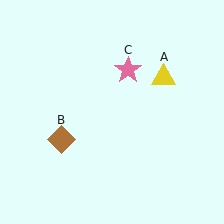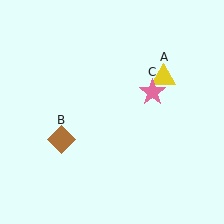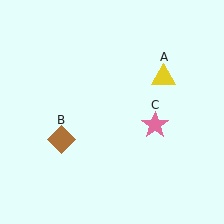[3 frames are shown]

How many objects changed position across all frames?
1 object changed position: pink star (object C).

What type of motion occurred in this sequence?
The pink star (object C) rotated clockwise around the center of the scene.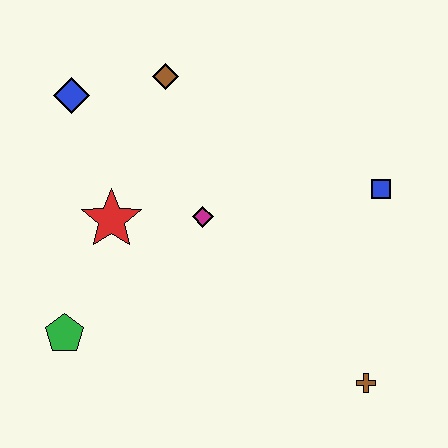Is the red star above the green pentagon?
Yes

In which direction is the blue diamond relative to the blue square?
The blue diamond is to the left of the blue square.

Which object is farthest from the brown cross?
The blue diamond is farthest from the brown cross.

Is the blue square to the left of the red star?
No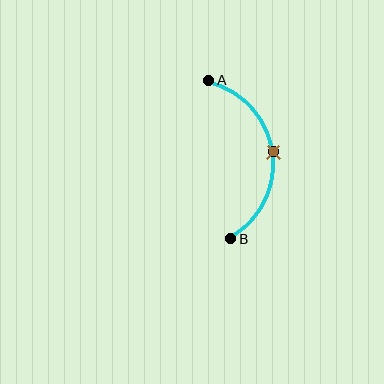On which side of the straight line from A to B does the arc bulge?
The arc bulges to the right of the straight line connecting A and B.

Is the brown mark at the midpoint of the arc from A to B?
Yes. The brown mark lies on the arc at equal arc-length from both A and B — it is the arc midpoint.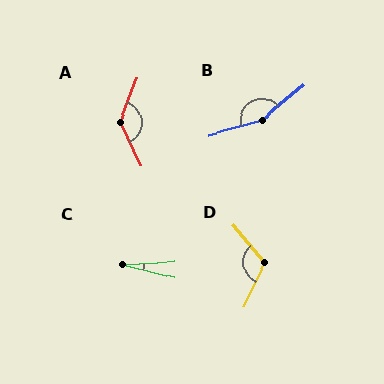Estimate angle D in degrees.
Approximately 115 degrees.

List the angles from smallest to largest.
C (17°), D (115°), A (133°), B (156°).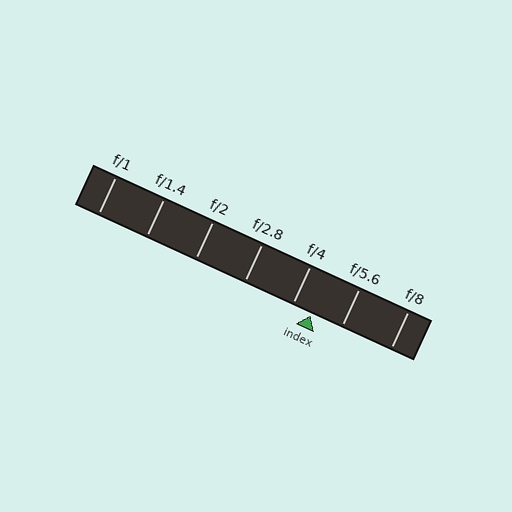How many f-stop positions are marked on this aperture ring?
There are 7 f-stop positions marked.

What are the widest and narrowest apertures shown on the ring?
The widest aperture shown is f/1 and the narrowest is f/8.